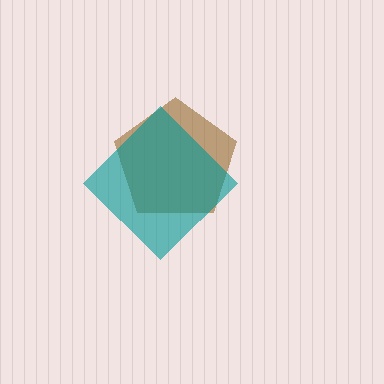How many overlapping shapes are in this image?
There are 2 overlapping shapes in the image.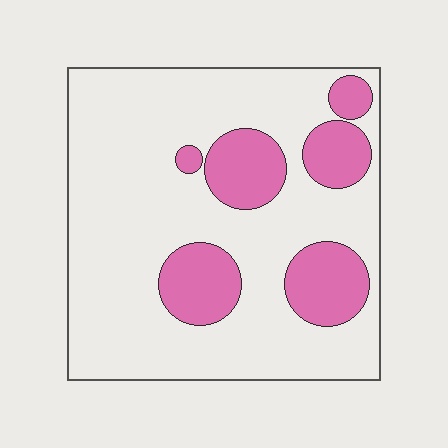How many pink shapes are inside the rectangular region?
6.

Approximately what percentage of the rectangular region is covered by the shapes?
Approximately 25%.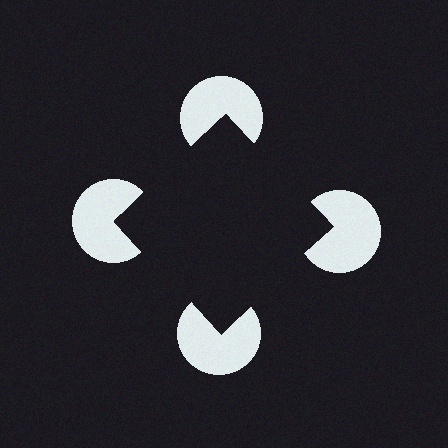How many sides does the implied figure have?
4 sides.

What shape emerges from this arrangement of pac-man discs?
An illusory square — its edges are inferred from the aligned wedge cuts in the pac-man discs, not physically drawn.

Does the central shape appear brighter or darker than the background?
It typically appears slightly darker than the background, even though no actual brightness change is drawn.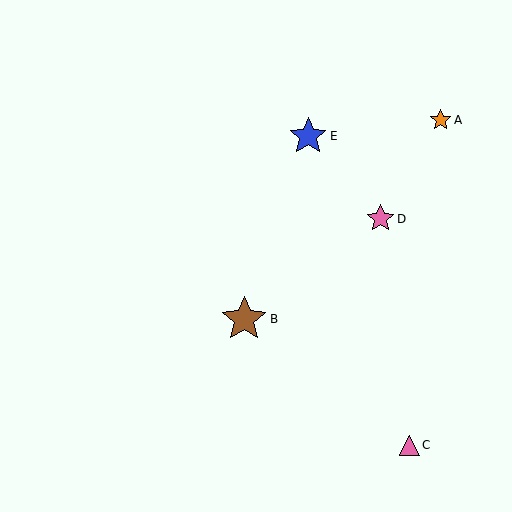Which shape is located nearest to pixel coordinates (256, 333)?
The brown star (labeled B) at (244, 319) is nearest to that location.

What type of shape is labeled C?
Shape C is a pink triangle.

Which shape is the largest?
The brown star (labeled B) is the largest.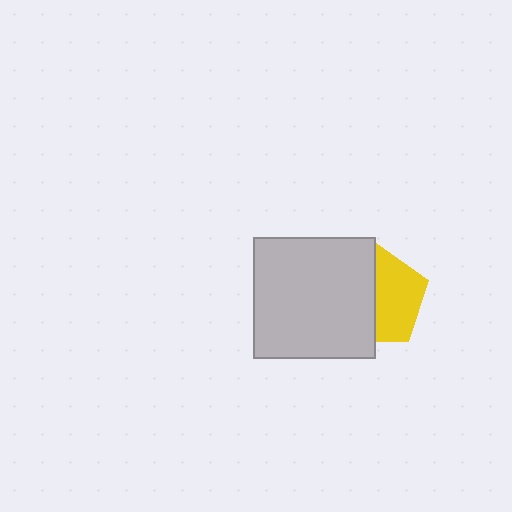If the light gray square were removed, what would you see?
You would see the complete yellow pentagon.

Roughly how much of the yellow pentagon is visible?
About half of it is visible (roughly 51%).